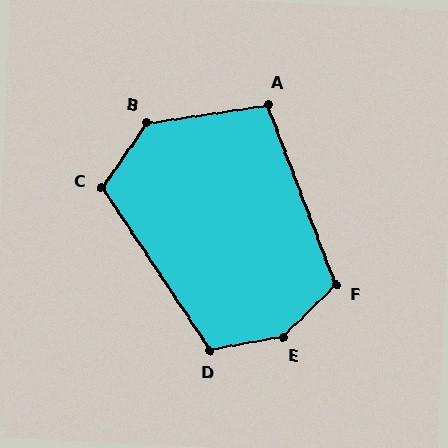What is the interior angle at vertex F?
Approximately 114 degrees (obtuse).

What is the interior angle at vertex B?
Approximately 133 degrees (obtuse).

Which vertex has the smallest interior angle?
A, at approximately 102 degrees.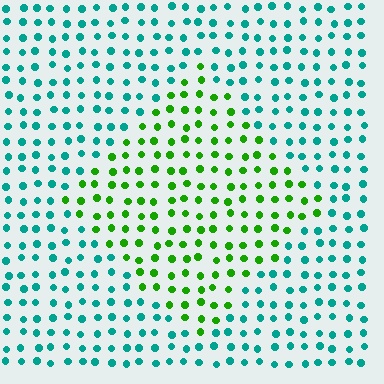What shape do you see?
I see a diamond.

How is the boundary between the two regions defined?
The boundary is defined purely by a slight shift in hue (about 61 degrees). Spacing, size, and orientation are identical on both sides.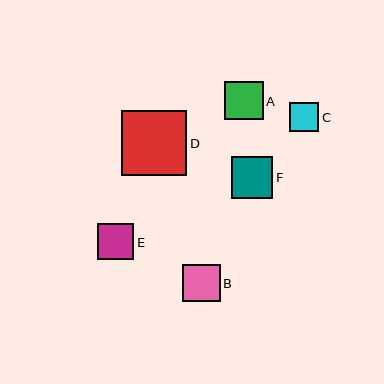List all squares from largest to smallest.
From largest to smallest: D, F, A, B, E, C.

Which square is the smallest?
Square C is the smallest with a size of approximately 29 pixels.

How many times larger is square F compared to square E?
Square F is approximately 1.1 times the size of square E.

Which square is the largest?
Square D is the largest with a size of approximately 65 pixels.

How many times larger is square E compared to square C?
Square E is approximately 1.2 times the size of square C.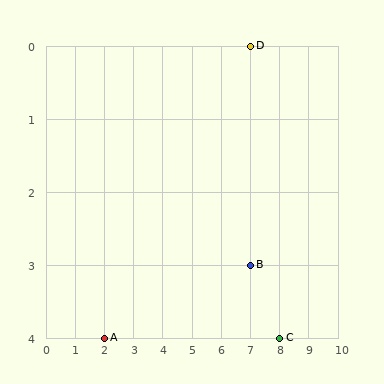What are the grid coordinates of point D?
Point D is at grid coordinates (7, 0).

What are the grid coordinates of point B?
Point B is at grid coordinates (7, 3).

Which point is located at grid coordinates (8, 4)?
Point C is at (8, 4).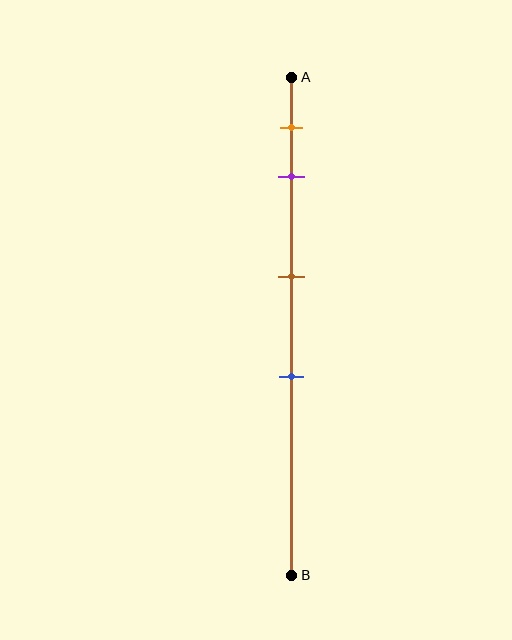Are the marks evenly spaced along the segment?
No, the marks are not evenly spaced.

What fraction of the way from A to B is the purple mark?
The purple mark is approximately 20% (0.2) of the way from A to B.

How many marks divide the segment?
There are 4 marks dividing the segment.